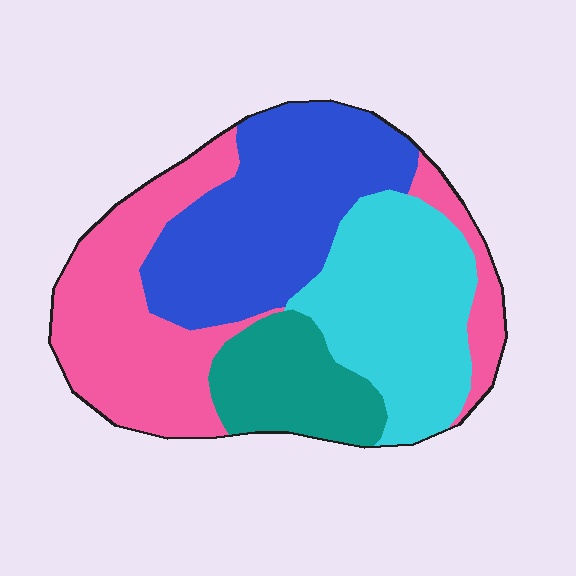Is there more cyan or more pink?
Pink.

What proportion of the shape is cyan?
Cyan covers 25% of the shape.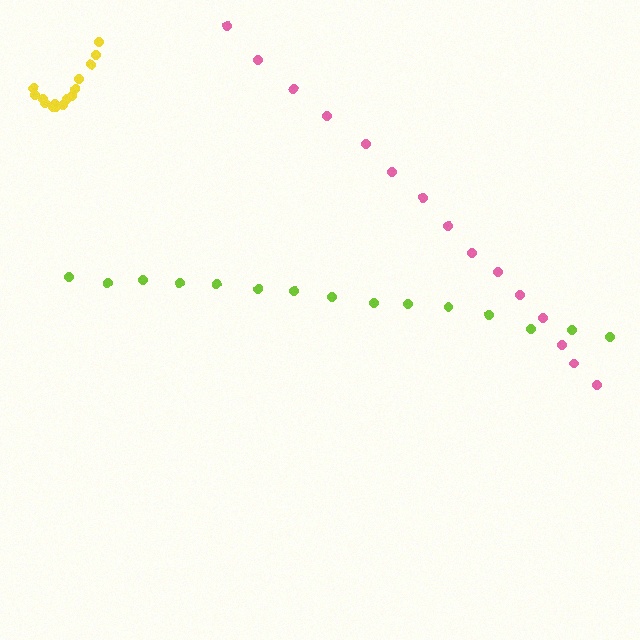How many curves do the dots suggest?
There are 3 distinct paths.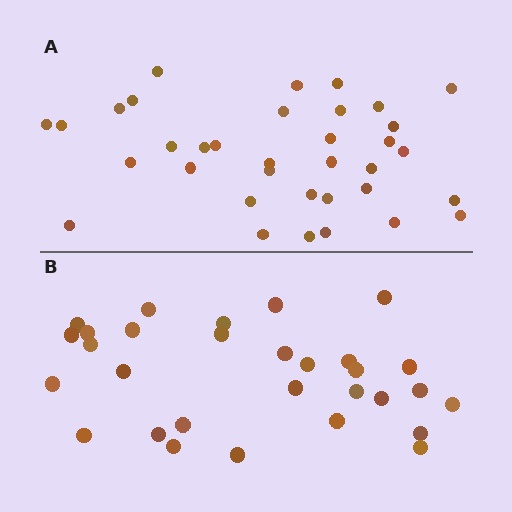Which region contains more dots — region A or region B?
Region A (the top region) has more dots.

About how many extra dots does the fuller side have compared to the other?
Region A has about 5 more dots than region B.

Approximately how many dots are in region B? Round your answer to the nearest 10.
About 30 dots.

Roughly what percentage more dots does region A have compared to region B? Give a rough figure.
About 15% more.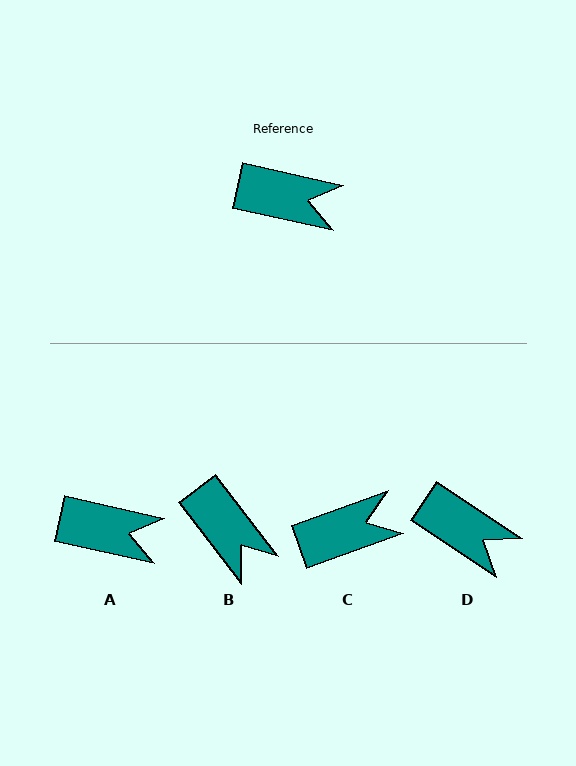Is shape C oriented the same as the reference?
No, it is off by about 32 degrees.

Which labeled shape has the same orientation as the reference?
A.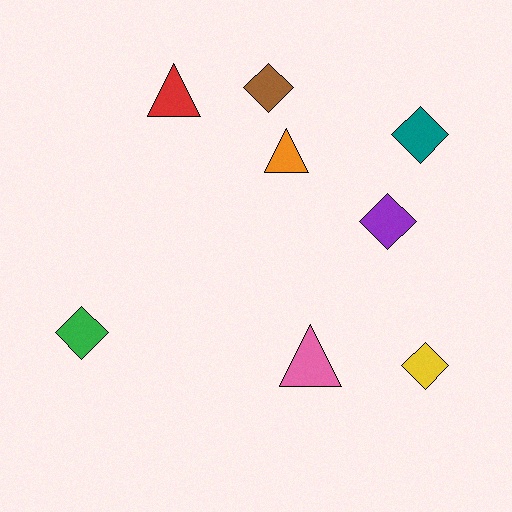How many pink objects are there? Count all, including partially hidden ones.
There is 1 pink object.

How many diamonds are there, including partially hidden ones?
There are 5 diamonds.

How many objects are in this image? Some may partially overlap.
There are 8 objects.